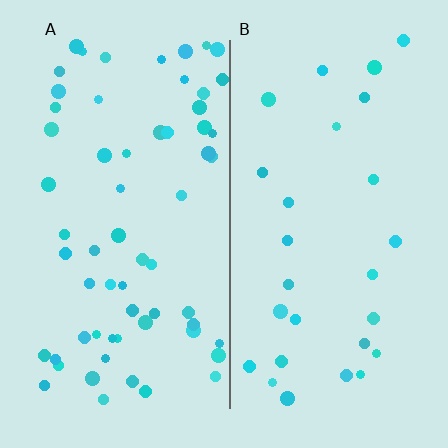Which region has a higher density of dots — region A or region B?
A (the left).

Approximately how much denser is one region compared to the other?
Approximately 2.3× — region A over region B.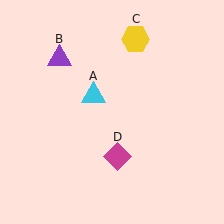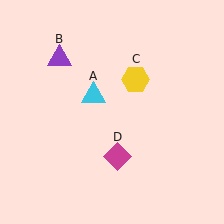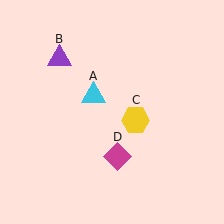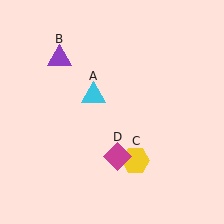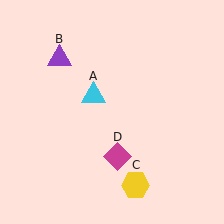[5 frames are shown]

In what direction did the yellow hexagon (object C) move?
The yellow hexagon (object C) moved down.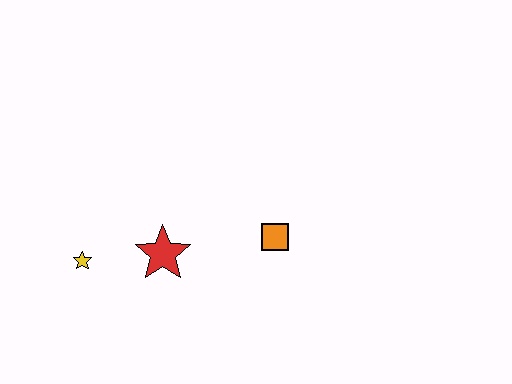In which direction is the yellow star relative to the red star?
The yellow star is to the left of the red star.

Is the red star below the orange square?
Yes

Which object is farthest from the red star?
The orange square is farthest from the red star.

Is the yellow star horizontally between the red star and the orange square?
No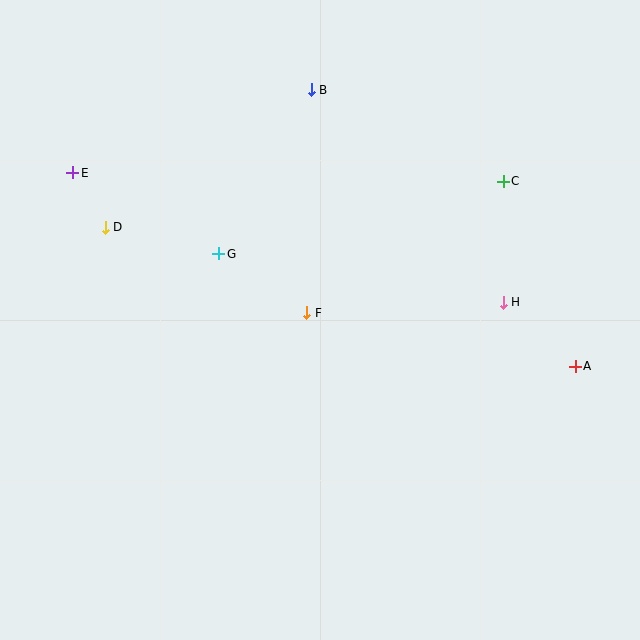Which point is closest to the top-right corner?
Point C is closest to the top-right corner.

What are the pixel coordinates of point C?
Point C is at (503, 181).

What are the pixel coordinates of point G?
Point G is at (219, 254).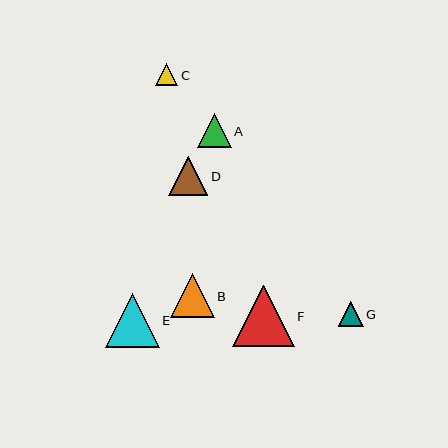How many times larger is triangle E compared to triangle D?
Triangle E is approximately 1.4 times the size of triangle D.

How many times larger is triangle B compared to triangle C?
Triangle B is approximately 2.0 times the size of triangle C.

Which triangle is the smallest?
Triangle C is the smallest with a size of approximately 22 pixels.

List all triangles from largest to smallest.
From largest to smallest: F, E, B, D, A, G, C.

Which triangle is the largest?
Triangle F is the largest with a size of approximately 61 pixels.